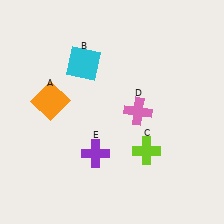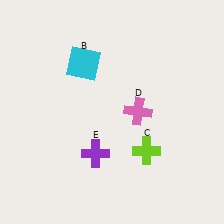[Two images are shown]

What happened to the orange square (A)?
The orange square (A) was removed in Image 2. It was in the top-left area of Image 1.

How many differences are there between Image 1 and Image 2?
There is 1 difference between the two images.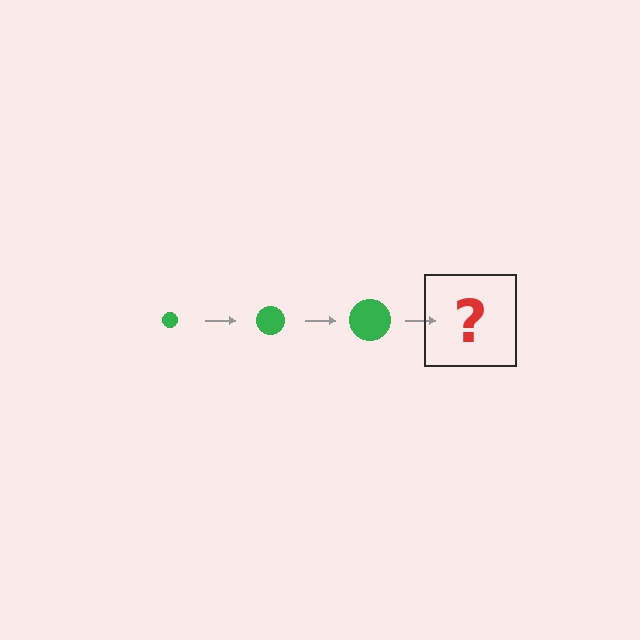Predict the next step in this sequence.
The next step is a green circle, larger than the previous one.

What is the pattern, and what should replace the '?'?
The pattern is that the circle gets progressively larger each step. The '?' should be a green circle, larger than the previous one.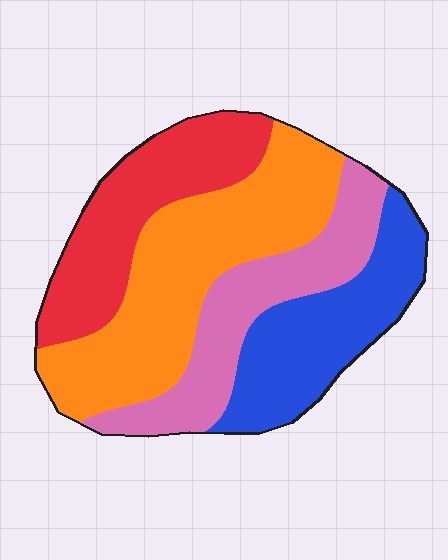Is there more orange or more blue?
Orange.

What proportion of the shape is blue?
Blue takes up about one fifth (1/5) of the shape.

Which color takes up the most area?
Orange, at roughly 35%.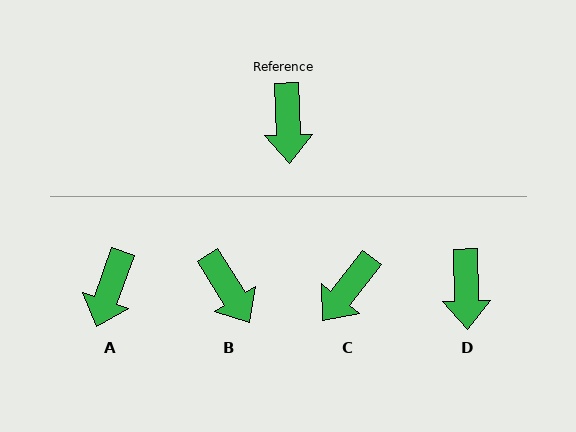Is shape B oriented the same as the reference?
No, it is off by about 31 degrees.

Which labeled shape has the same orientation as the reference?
D.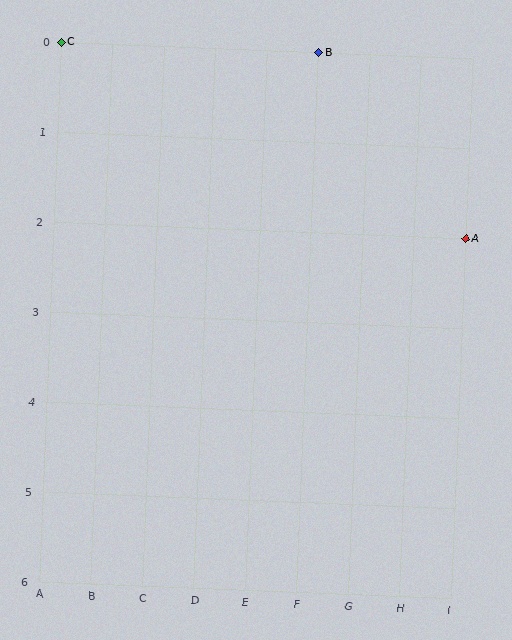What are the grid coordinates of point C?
Point C is at grid coordinates (A, 0).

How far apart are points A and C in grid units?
Points A and C are 8 columns and 2 rows apart (about 8.2 grid units diagonally).